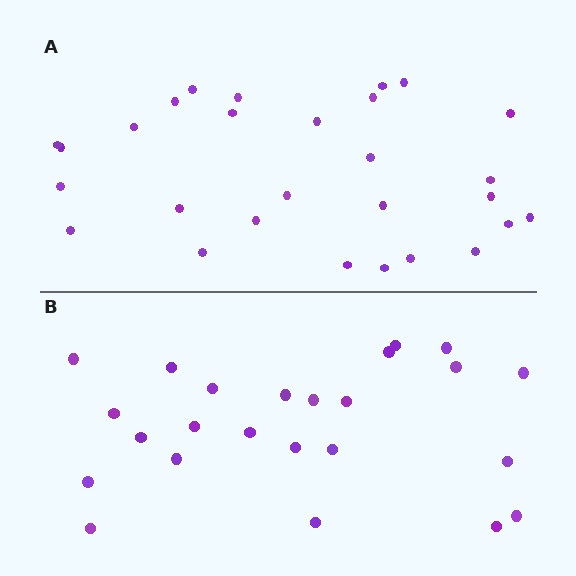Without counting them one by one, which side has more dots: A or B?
Region A (the top region) has more dots.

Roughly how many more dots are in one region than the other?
Region A has about 4 more dots than region B.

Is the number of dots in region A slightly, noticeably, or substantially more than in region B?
Region A has only slightly more — the two regions are fairly close. The ratio is roughly 1.2 to 1.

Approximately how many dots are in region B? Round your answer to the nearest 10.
About 20 dots. (The exact count is 24, which rounds to 20.)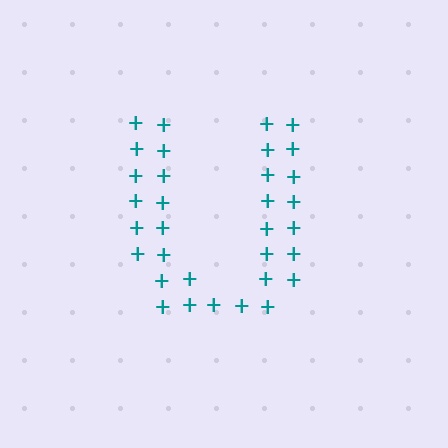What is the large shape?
The large shape is the letter U.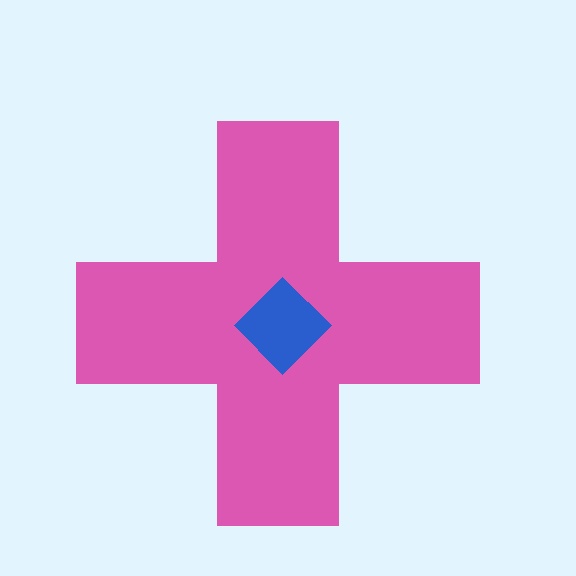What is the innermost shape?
The blue diamond.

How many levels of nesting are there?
2.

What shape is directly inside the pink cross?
The blue diamond.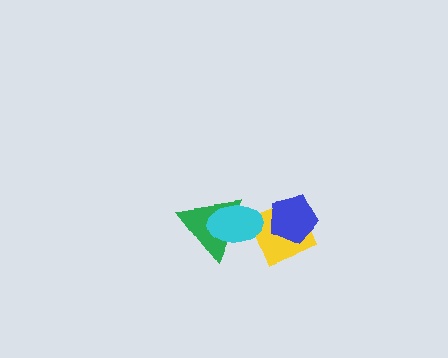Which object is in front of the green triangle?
The cyan ellipse is in front of the green triangle.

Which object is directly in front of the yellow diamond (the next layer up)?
The blue pentagon is directly in front of the yellow diamond.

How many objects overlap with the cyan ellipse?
2 objects overlap with the cyan ellipse.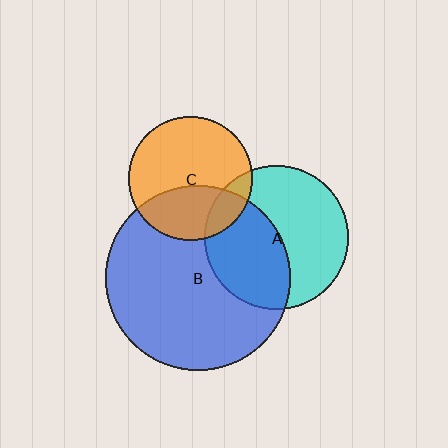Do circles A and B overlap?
Yes.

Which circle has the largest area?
Circle B (blue).